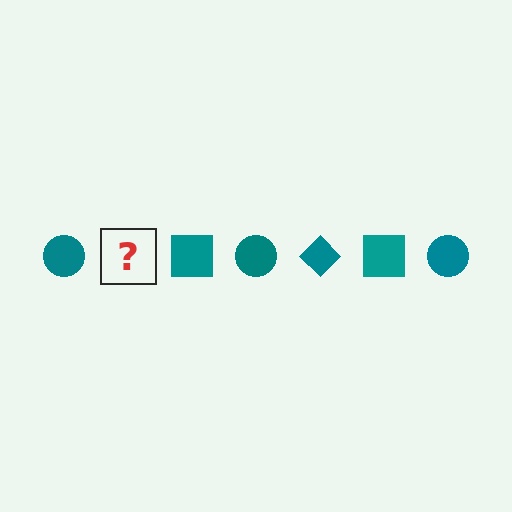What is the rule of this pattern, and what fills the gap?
The rule is that the pattern cycles through circle, diamond, square shapes in teal. The gap should be filled with a teal diamond.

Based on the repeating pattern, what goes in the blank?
The blank should be a teal diamond.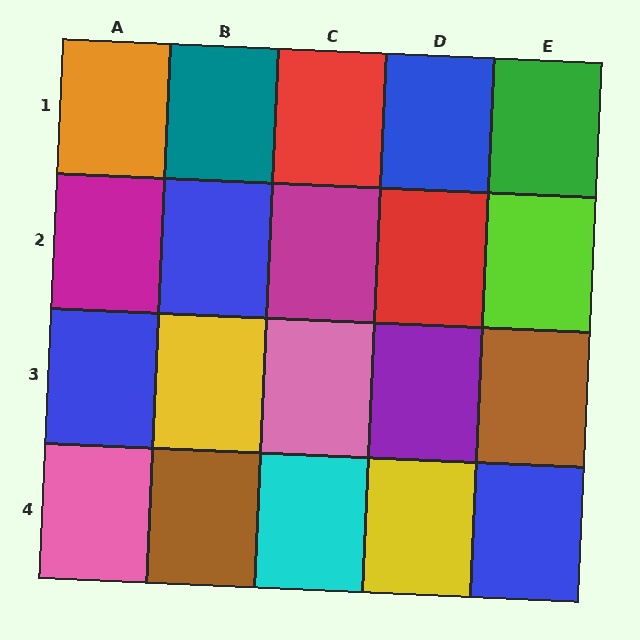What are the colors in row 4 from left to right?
Pink, brown, cyan, yellow, blue.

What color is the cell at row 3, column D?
Purple.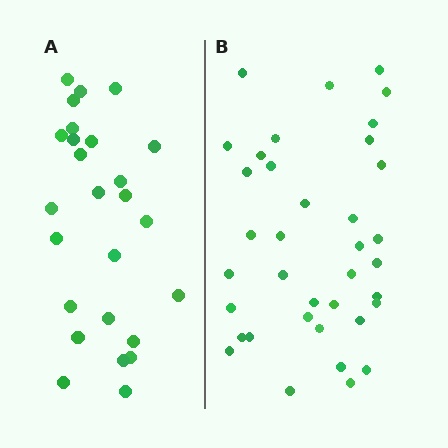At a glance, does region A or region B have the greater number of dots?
Region B (the right region) has more dots.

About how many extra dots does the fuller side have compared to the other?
Region B has roughly 12 or so more dots than region A.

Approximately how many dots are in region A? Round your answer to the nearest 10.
About 30 dots. (The exact count is 26, which rounds to 30.)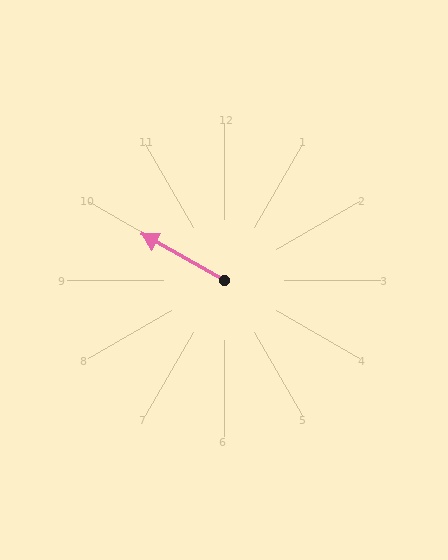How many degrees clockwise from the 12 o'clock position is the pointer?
Approximately 299 degrees.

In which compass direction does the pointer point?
Northwest.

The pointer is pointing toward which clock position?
Roughly 10 o'clock.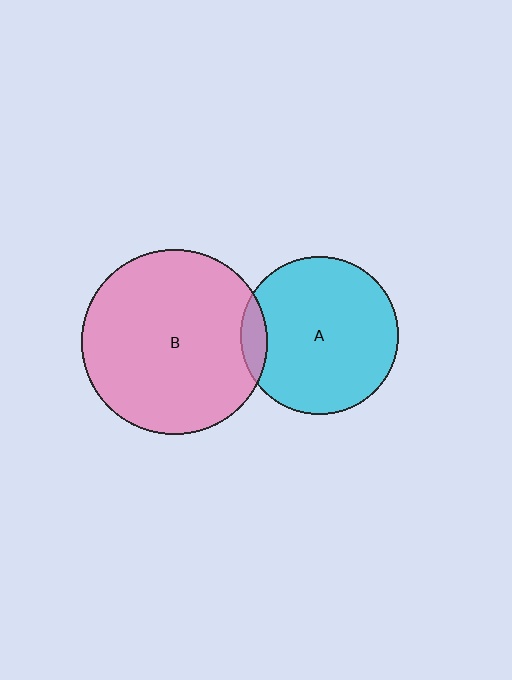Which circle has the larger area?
Circle B (pink).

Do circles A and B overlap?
Yes.